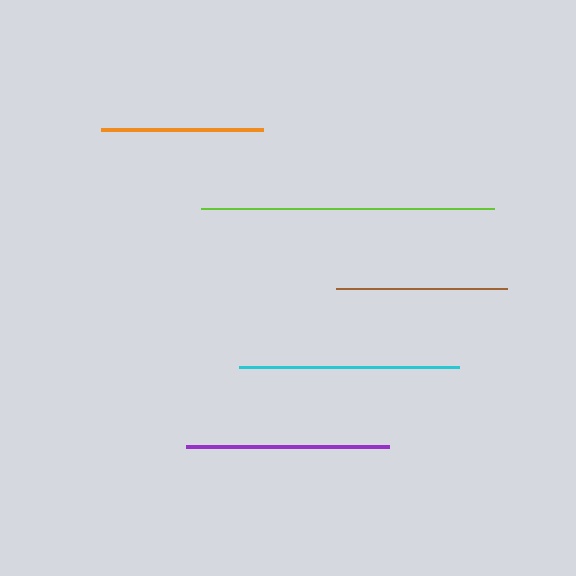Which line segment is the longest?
The lime line is the longest at approximately 293 pixels.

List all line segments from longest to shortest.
From longest to shortest: lime, cyan, purple, brown, orange.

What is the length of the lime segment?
The lime segment is approximately 293 pixels long.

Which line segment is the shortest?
The orange line is the shortest at approximately 162 pixels.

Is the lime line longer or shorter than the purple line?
The lime line is longer than the purple line.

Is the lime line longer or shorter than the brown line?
The lime line is longer than the brown line.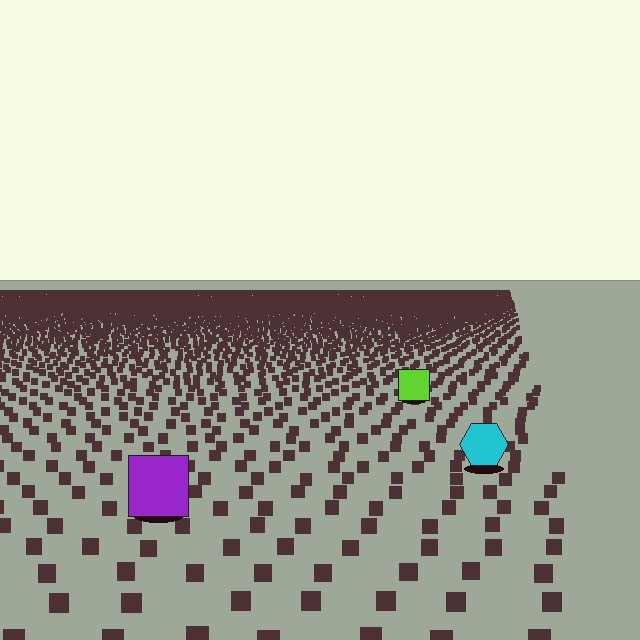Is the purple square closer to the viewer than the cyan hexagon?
Yes. The purple square is closer — you can tell from the texture gradient: the ground texture is coarser near it.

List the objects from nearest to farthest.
From nearest to farthest: the purple square, the cyan hexagon, the lime square.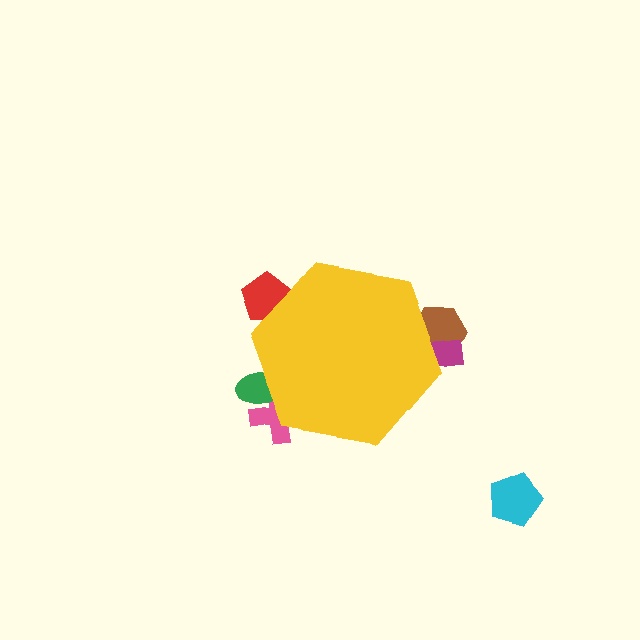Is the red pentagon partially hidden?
Yes, the red pentagon is partially hidden behind the yellow hexagon.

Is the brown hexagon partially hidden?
Yes, the brown hexagon is partially hidden behind the yellow hexagon.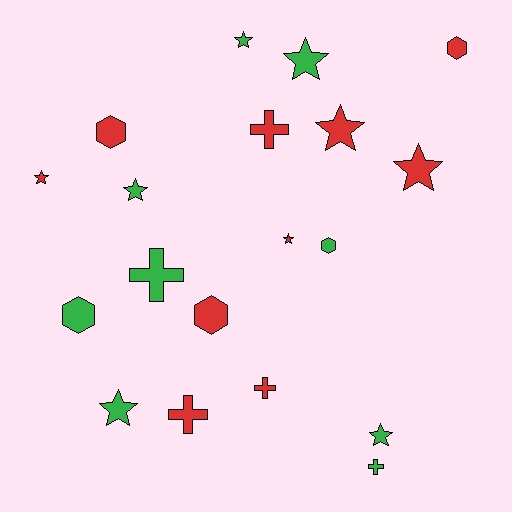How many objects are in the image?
There are 19 objects.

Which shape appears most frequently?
Star, with 9 objects.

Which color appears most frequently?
Red, with 10 objects.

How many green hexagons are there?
There are 2 green hexagons.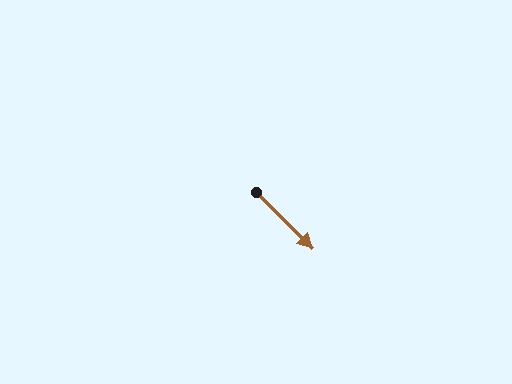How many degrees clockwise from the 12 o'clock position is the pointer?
Approximately 135 degrees.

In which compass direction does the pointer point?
Southeast.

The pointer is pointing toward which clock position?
Roughly 4 o'clock.